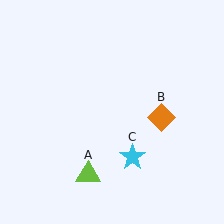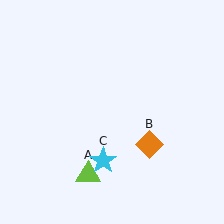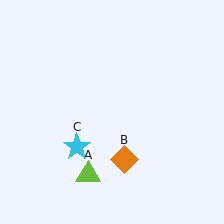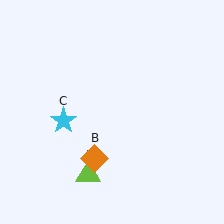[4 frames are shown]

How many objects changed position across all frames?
2 objects changed position: orange diamond (object B), cyan star (object C).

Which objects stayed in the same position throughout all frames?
Lime triangle (object A) remained stationary.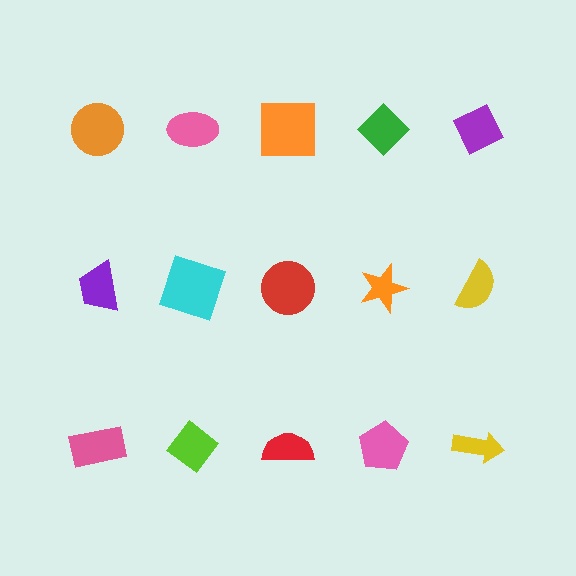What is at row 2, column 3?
A red circle.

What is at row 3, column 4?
A pink pentagon.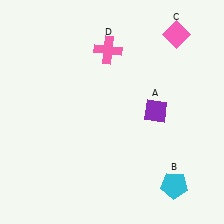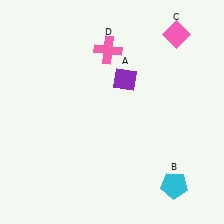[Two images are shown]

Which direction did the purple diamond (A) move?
The purple diamond (A) moved up.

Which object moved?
The purple diamond (A) moved up.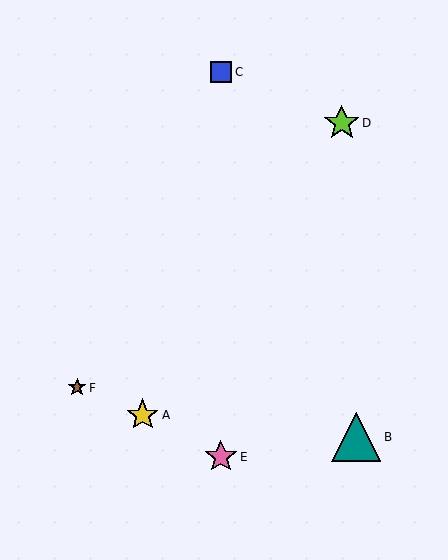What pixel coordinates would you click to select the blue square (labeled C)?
Click at (221, 72) to select the blue square C.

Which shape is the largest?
The teal triangle (labeled B) is the largest.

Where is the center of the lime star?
The center of the lime star is at (342, 123).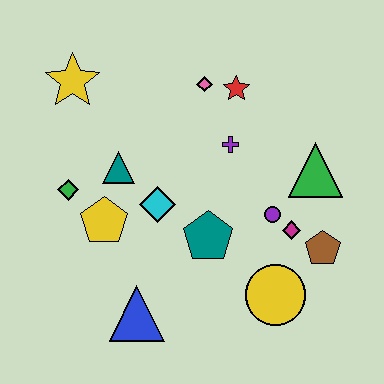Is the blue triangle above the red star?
No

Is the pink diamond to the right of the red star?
No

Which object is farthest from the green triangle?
The yellow star is farthest from the green triangle.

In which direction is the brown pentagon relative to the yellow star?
The brown pentagon is to the right of the yellow star.